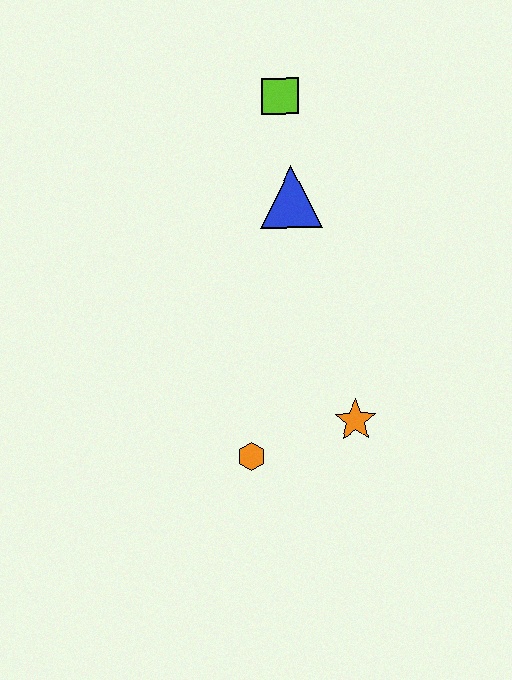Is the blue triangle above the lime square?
No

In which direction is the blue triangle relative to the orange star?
The blue triangle is above the orange star.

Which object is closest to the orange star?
The orange hexagon is closest to the orange star.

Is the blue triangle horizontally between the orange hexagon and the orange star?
Yes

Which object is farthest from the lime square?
The orange hexagon is farthest from the lime square.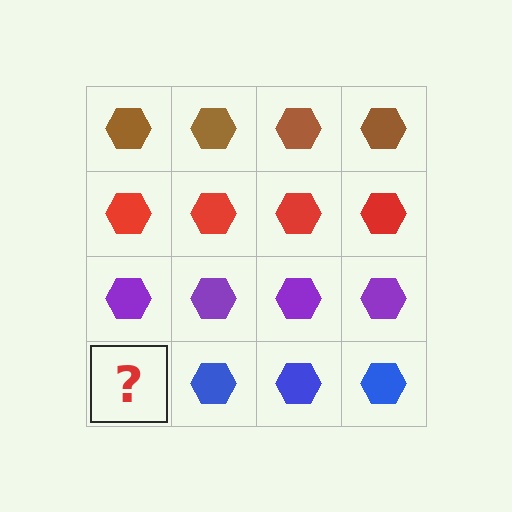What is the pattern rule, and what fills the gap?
The rule is that each row has a consistent color. The gap should be filled with a blue hexagon.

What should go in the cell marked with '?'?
The missing cell should contain a blue hexagon.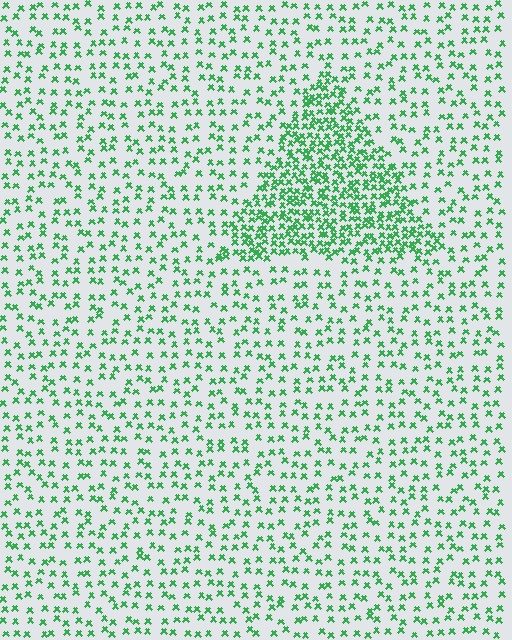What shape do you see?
I see a triangle.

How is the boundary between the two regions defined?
The boundary is defined by a change in element density (approximately 2.4x ratio). All elements are the same color, size, and shape.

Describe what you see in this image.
The image contains small green elements arranged at two different densities. A triangle-shaped region is visible where the elements are more densely packed than the surrounding area.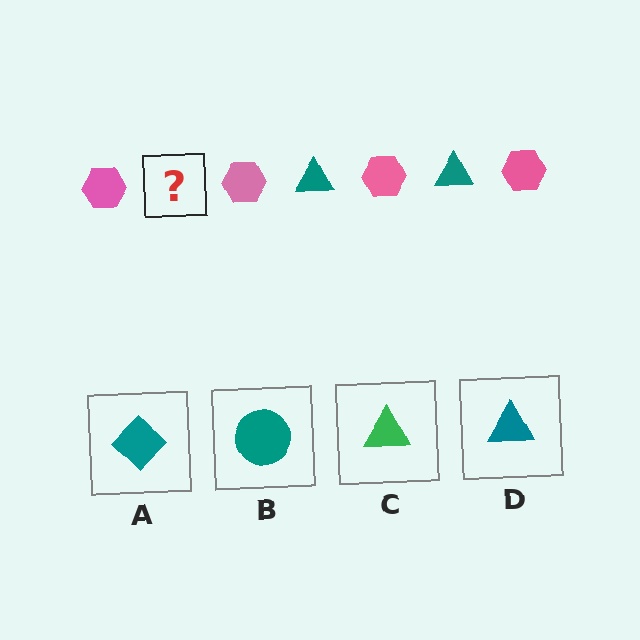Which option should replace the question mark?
Option D.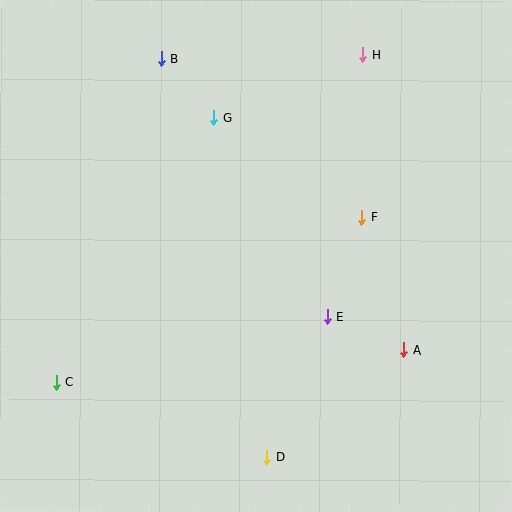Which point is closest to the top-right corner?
Point H is closest to the top-right corner.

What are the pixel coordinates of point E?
Point E is at (327, 317).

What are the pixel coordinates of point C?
Point C is at (56, 383).